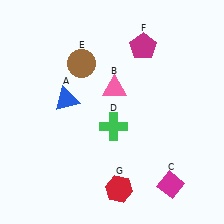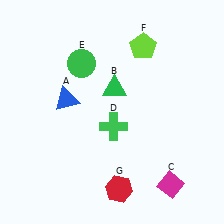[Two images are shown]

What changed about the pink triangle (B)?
In Image 1, B is pink. In Image 2, it changed to green.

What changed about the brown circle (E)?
In Image 1, E is brown. In Image 2, it changed to green.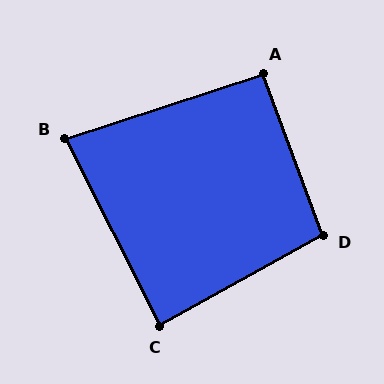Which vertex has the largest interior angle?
D, at approximately 99 degrees.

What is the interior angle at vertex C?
Approximately 88 degrees (approximately right).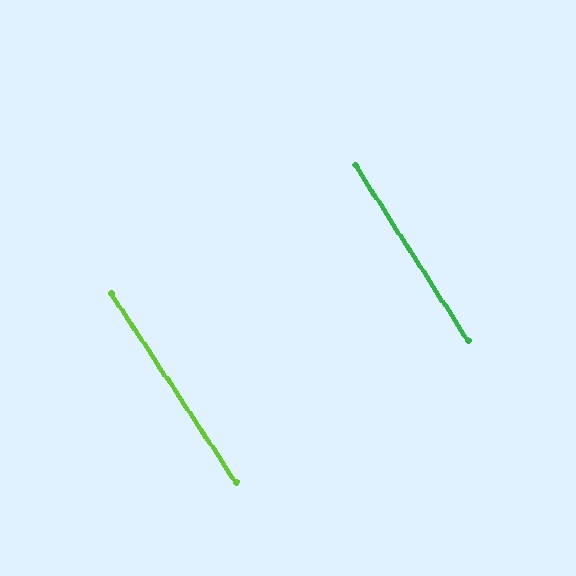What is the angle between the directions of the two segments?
Approximately 1 degree.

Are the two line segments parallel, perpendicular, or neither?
Parallel — their directions differ by only 1.0°.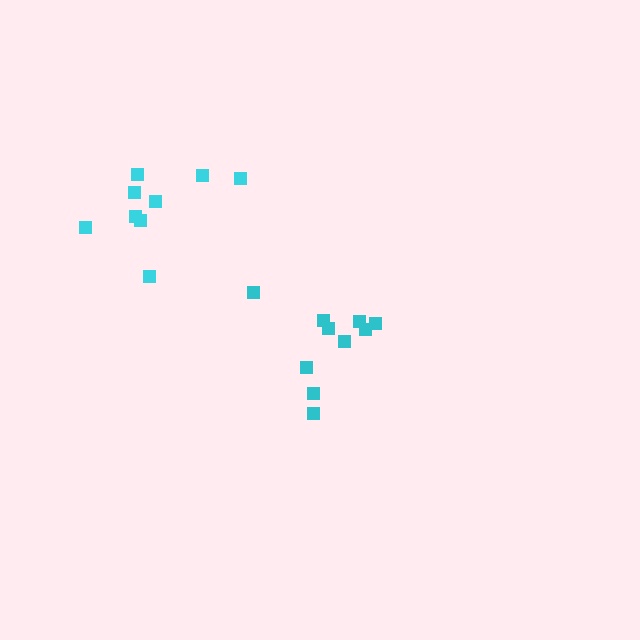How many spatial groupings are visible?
There are 2 spatial groupings.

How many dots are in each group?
Group 1: 10 dots, Group 2: 9 dots (19 total).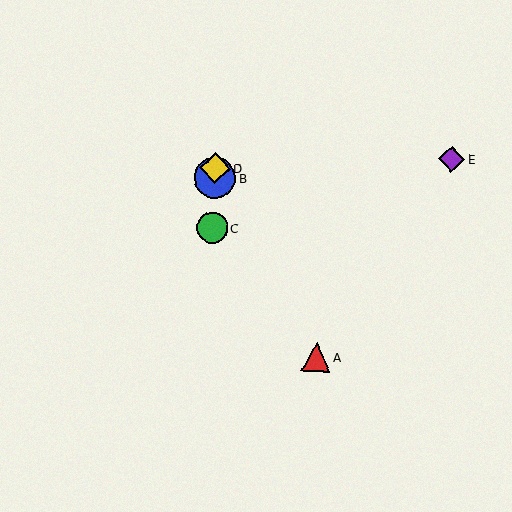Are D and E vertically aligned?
No, D is at x≈215 and E is at x≈452.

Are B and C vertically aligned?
Yes, both are at x≈215.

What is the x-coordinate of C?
Object C is at x≈212.